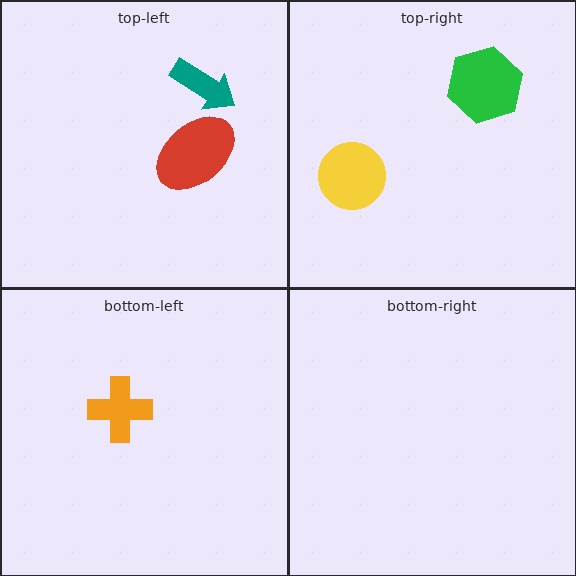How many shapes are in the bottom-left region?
1.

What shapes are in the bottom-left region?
The orange cross.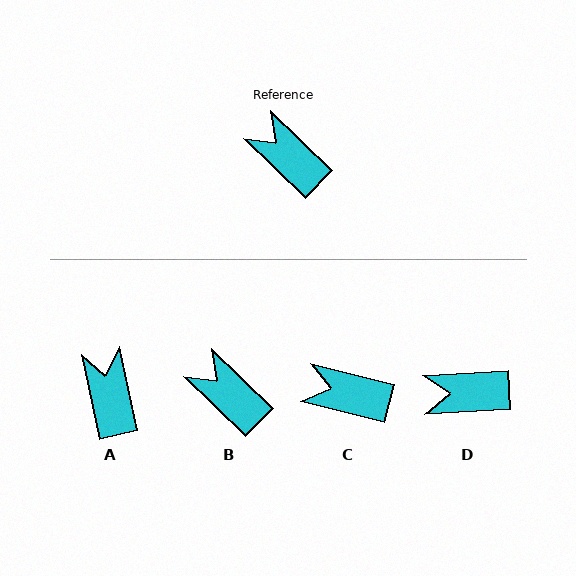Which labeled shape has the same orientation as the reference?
B.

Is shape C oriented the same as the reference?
No, it is off by about 30 degrees.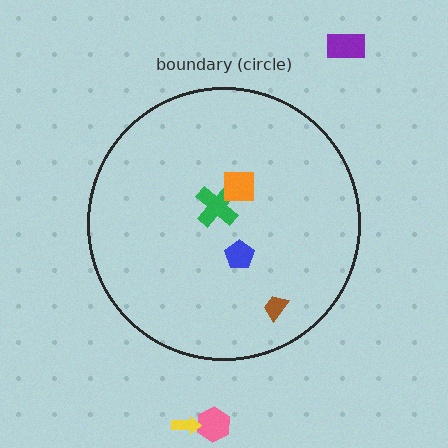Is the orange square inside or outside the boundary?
Inside.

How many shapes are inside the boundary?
4 inside, 3 outside.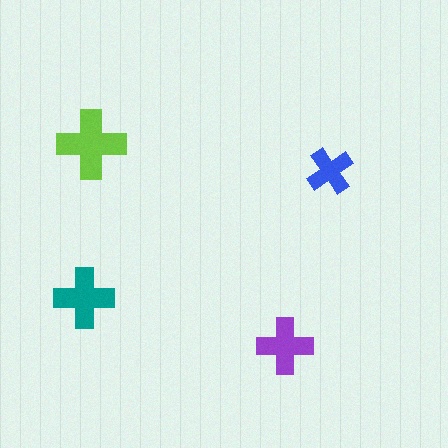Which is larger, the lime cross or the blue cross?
The lime one.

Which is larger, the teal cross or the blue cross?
The teal one.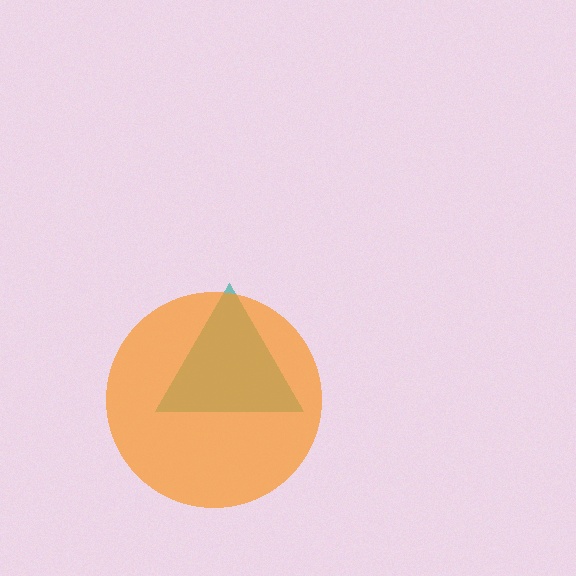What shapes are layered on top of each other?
The layered shapes are: a teal triangle, an orange circle.